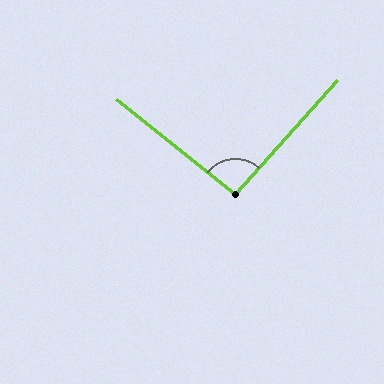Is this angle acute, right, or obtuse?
It is approximately a right angle.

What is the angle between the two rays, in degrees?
Approximately 93 degrees.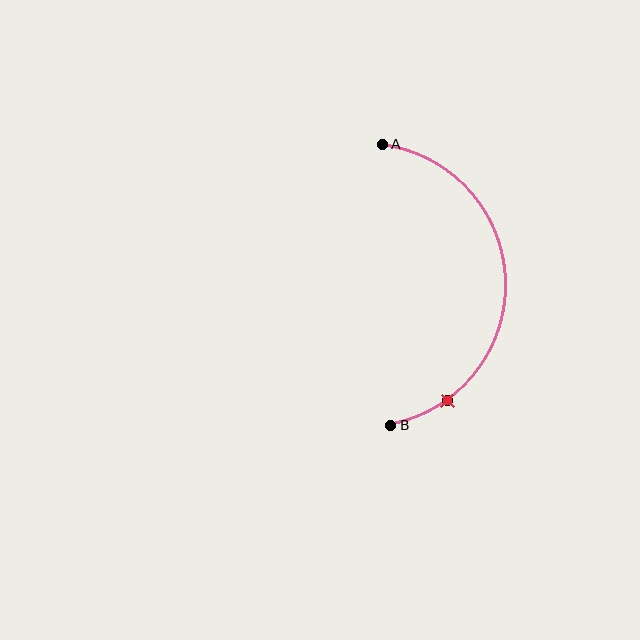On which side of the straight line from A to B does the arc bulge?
The arc bulges to the right of the straight line connecting A and B.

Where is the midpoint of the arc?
The arc midpoint is the point on the curve farthest from the straight line joining A and B. It sits to the right of that line.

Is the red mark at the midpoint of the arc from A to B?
No. The red mark lies on the arc but is closer to endpoint B. The arc midpoint would be at the point on the curve equidistant along the arc from both A and B.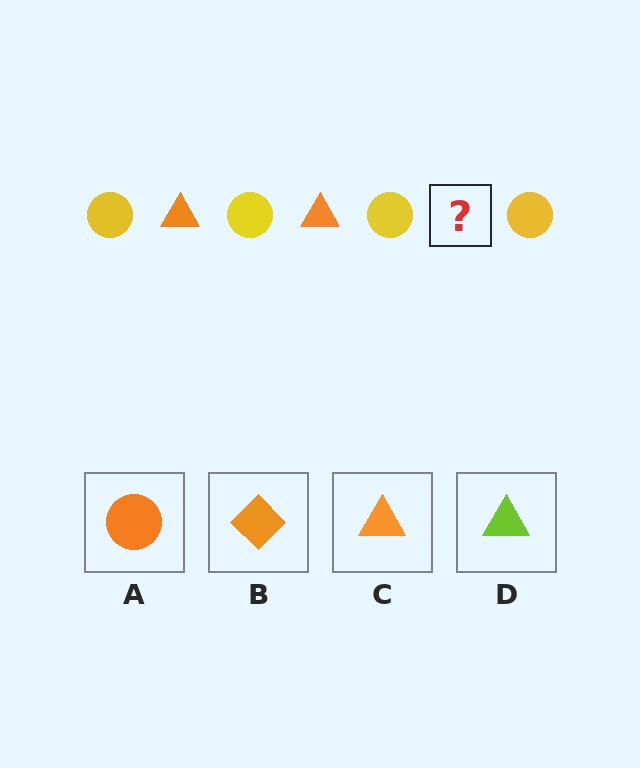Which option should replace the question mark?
Option C.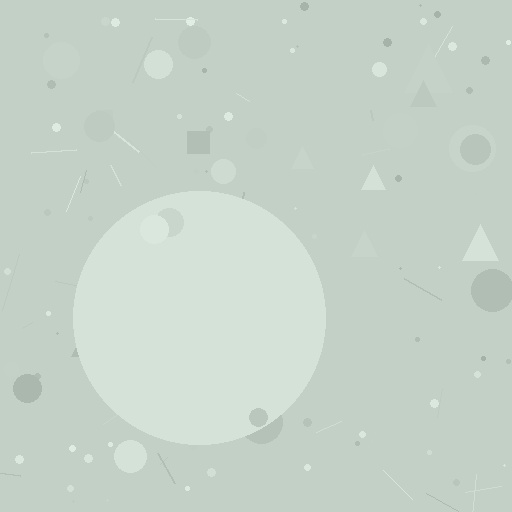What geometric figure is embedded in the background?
A circle is embedded in the background.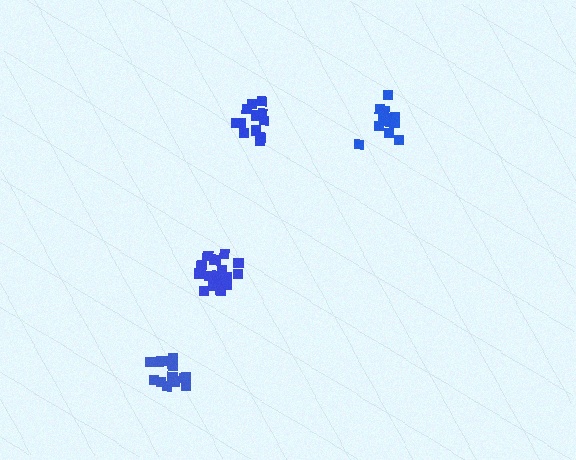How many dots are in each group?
Group 1: 16 dots, Group 2: 14 dots, Group 3: 18 dots, Group 4: 14 dots (62 total).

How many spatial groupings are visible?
There are 4 spatial groupings.